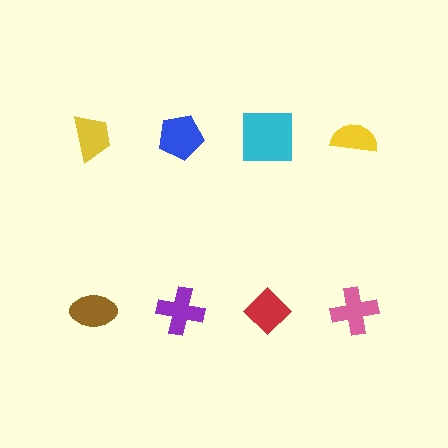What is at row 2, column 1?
A brown ellipse.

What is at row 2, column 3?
A red diamond.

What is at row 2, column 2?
A purple cross.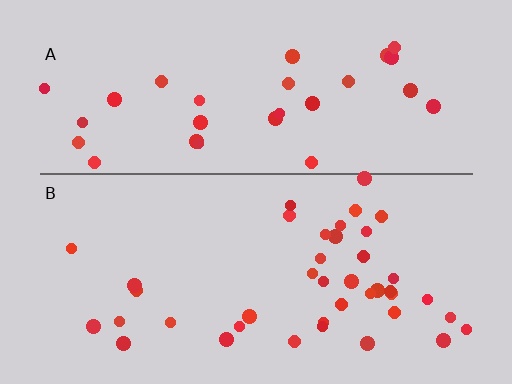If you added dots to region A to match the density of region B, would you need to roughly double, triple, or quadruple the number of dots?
Approximately double.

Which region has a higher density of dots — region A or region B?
B (the bottom).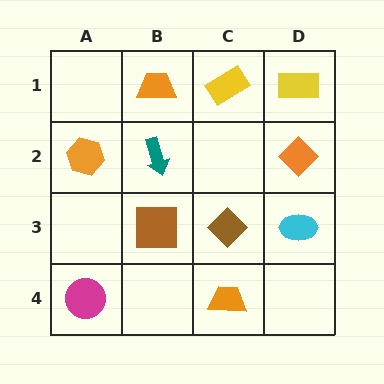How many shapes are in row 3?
3 shapes.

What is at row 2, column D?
An orange diamond.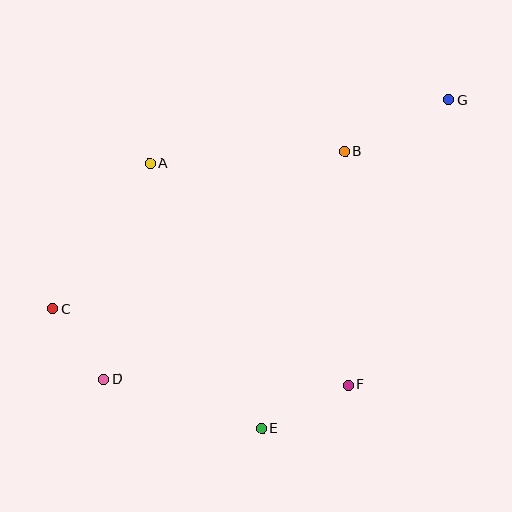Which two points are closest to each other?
Points C and D are closest to each other.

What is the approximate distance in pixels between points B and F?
The distance between B and F is approximately 234 pixels.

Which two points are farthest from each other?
Points C and G are farthest from each other.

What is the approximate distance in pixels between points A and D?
The distance between A and D is approximately 221 pixels.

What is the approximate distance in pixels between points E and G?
The distance between E and G is approximately 378 pixels.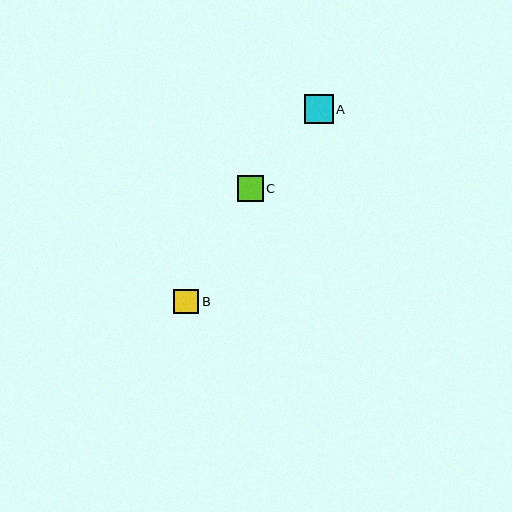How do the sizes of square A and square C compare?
Square A and square C are approximately the same size.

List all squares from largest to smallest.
From largest to smallest: A, C, B.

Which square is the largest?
Square A is the largest with a size of approximately 29 pixels.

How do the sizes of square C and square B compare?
Square C and square B are approximately the same size.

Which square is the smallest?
Square B is the smallest with a size of approximately 25 pixels.